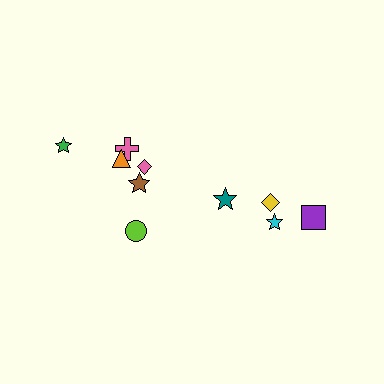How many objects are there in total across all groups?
There are 10 objects.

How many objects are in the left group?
There are 6 objects.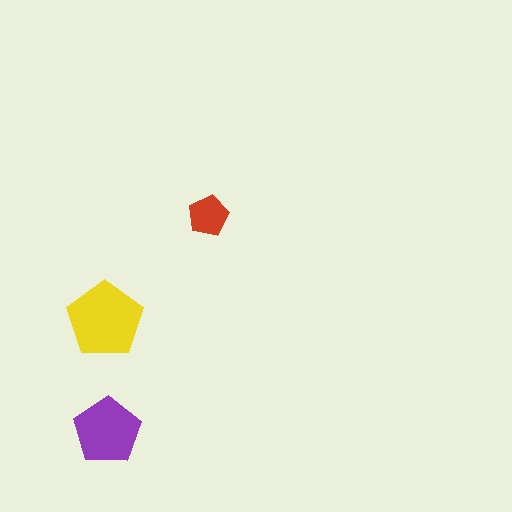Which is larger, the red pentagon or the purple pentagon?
The purple one.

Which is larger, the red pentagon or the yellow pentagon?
The yellow one.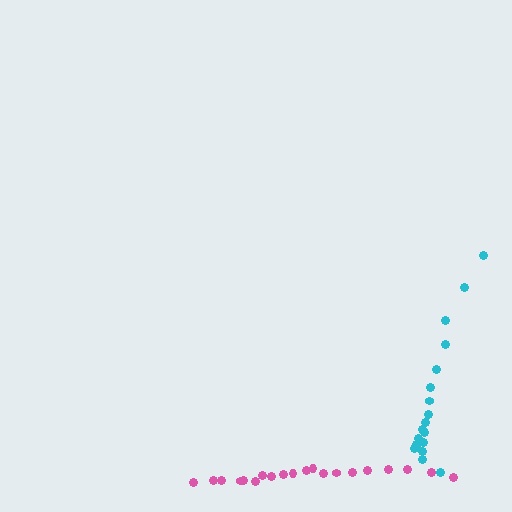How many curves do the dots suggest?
There are 2 distinct paths.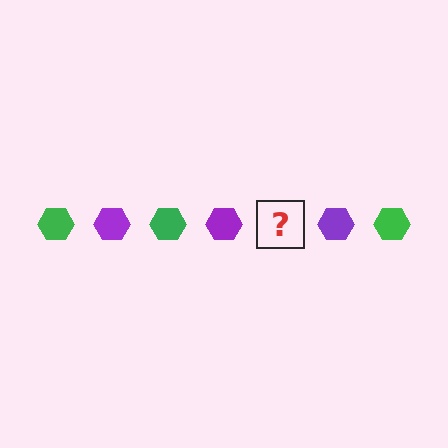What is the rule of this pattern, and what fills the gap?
The rule is that the pattern cycles through green, purple hexagons. The gap should be filled with a green hexagon.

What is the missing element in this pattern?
The missing element is a green hexagon.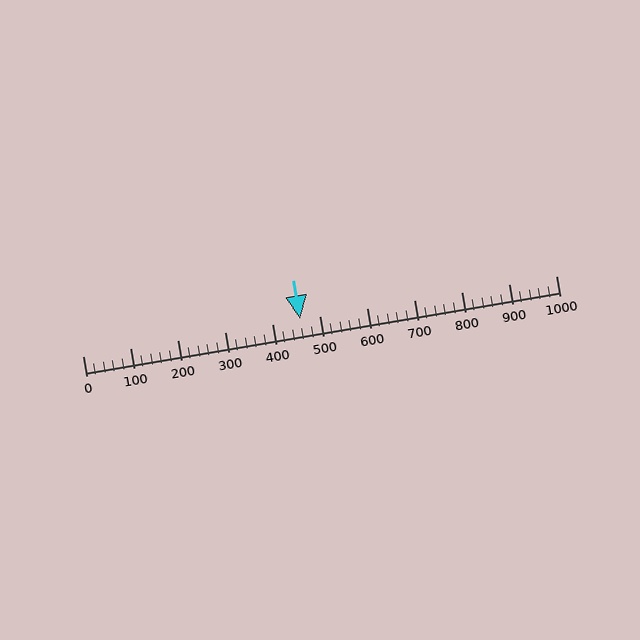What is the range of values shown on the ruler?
The ruler shows values from 0 to 1000.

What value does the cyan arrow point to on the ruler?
The cyan arrow points to approximately 460.